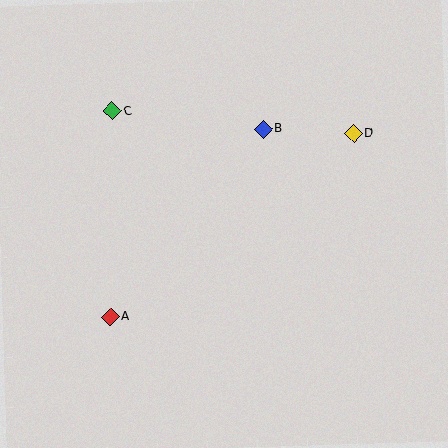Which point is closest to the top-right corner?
Point D is closest to the top-right corner.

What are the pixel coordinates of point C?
Point C is at (112, 111).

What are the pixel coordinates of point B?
Point B is at (263, 129).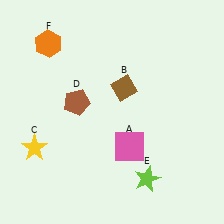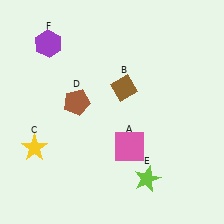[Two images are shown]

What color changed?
The hexagon (F) changed from orange in Image 1 to purple in Image 2.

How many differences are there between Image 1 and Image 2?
There is 1 difference between the two images.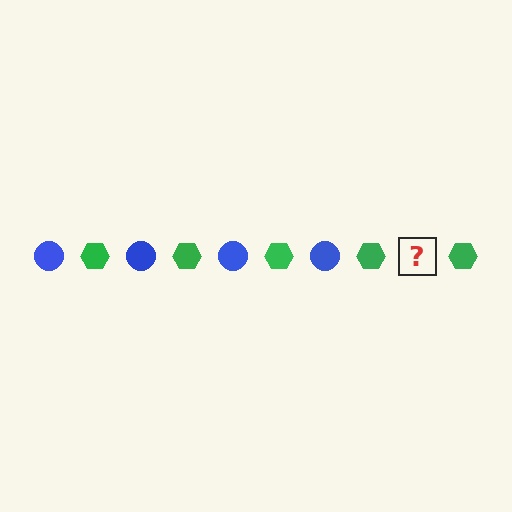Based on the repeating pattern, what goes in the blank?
The blank should be a blue circle.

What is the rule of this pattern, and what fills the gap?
The rule is that the pattern alternates between blue circle and green hexagon. The gap should be filled with a blue circle.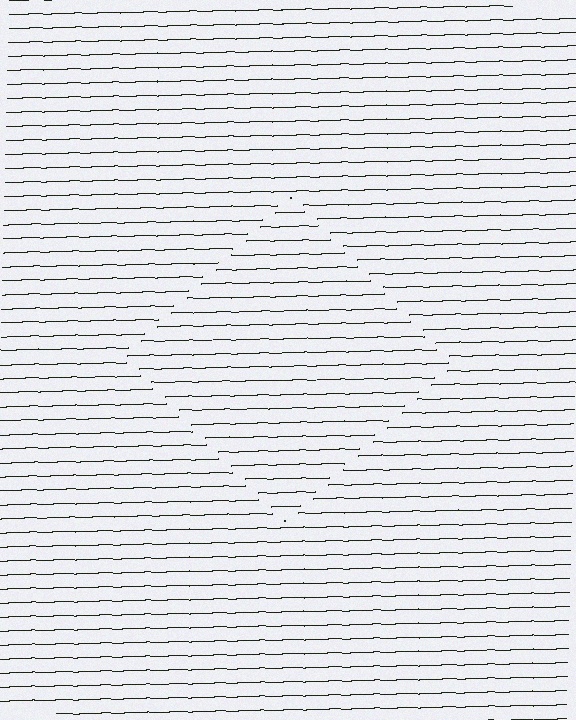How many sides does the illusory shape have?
4 sides — the line-ends trace a square.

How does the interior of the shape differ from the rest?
The interior of the shape contains the same grating, shifted by half a period — the contour is defined by the phase discontinuity where line-ends from the inner and outer gratings abut.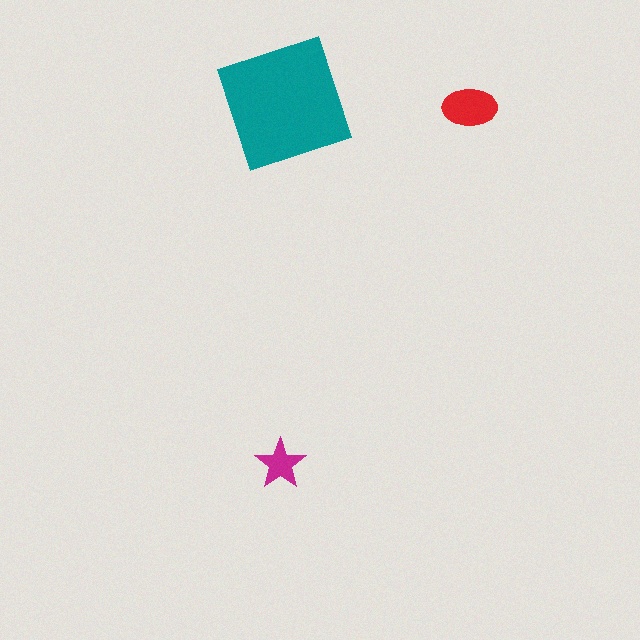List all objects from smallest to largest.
The magenta star, the red ellipse, the teal square.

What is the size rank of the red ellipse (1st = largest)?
2nd.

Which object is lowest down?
The magenta star is bottommost.